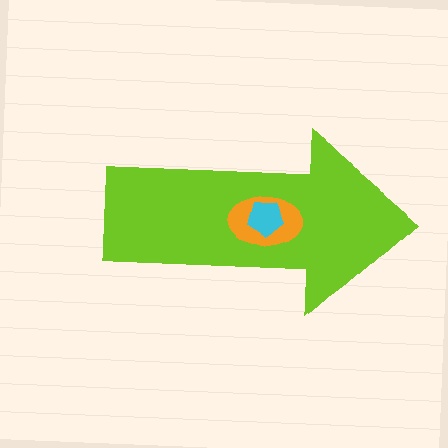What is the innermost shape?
The cyan pentagon.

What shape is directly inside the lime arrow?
The orange ellipse.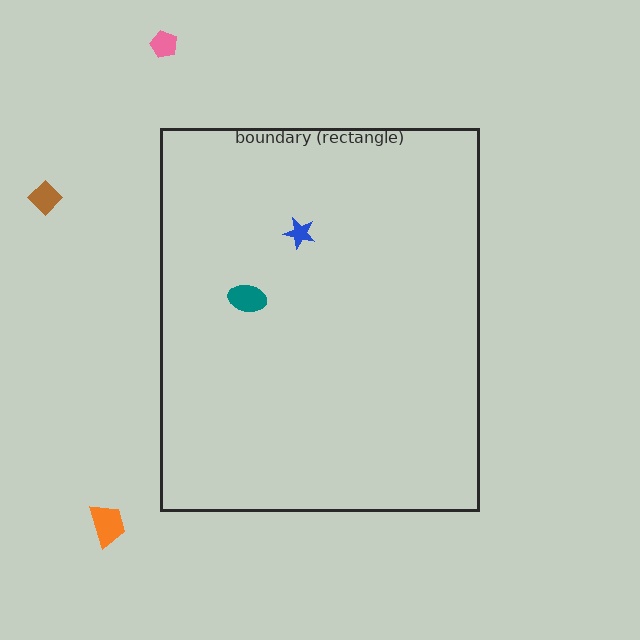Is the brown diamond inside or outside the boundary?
Outside.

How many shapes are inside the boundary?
2 inside, 3 outside.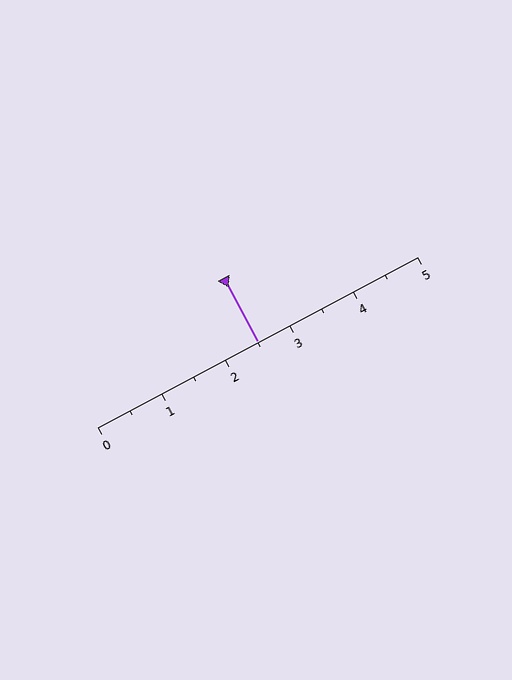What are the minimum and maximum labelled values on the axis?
The axis runs from 0 to 5.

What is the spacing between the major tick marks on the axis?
The major ticks are spaced 1 apart.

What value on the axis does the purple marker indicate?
The marker indicates approximately 2.5.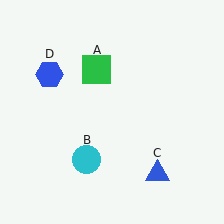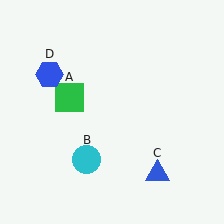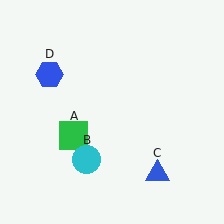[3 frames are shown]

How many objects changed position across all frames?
1 object changed position: green square (object A).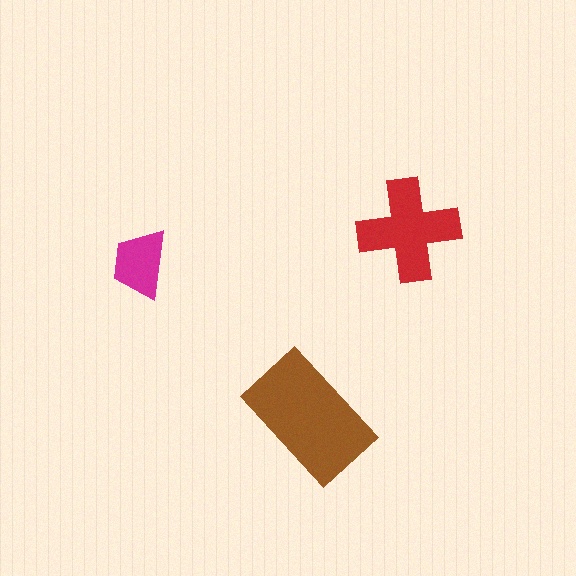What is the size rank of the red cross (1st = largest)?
2nd.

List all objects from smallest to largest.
The magenta trapezoid, the red cross, the brown rectangle.